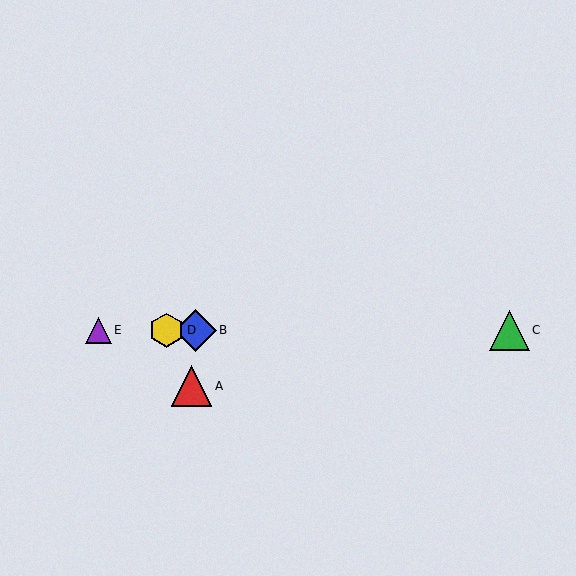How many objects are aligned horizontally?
4 objects (B, C, D, E) are aligned horizontally.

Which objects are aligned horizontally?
Objects B, C, D, E are aligned horizontally.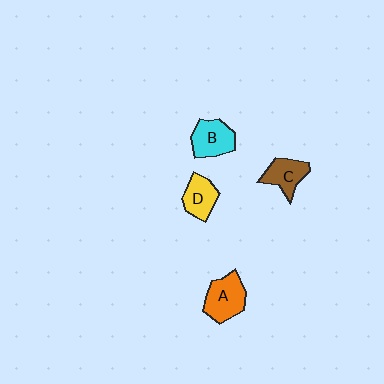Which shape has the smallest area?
Shape C (brown).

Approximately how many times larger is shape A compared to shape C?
Approximately 1.3 times.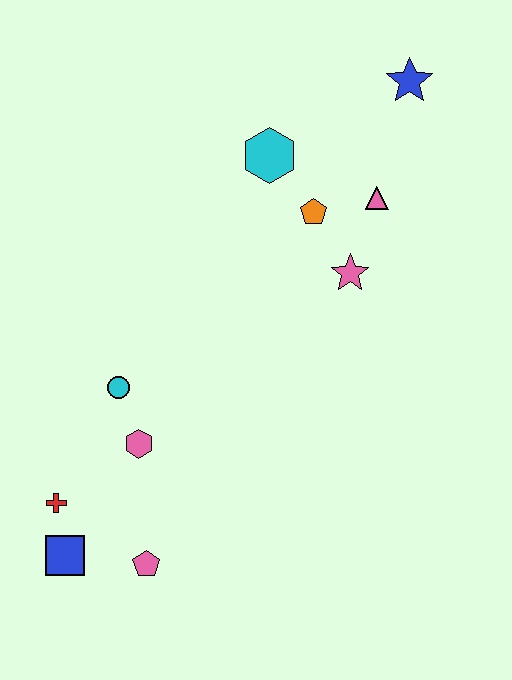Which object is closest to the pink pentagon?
The blue square is closest to the pink pentagon.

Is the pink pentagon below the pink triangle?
Yes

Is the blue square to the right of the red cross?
Yes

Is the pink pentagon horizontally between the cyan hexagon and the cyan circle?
Yes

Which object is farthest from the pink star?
The blue square is farthest from the pink star.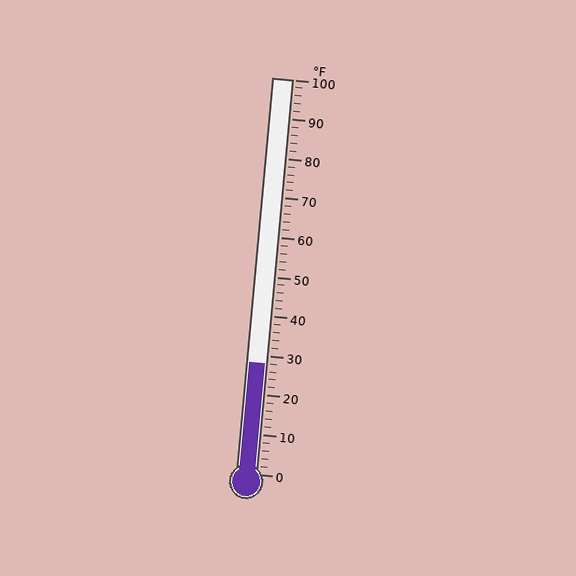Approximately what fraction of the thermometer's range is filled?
The thermometer is filled to approximately 30% of its range.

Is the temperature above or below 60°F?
The temperature is below 60°F.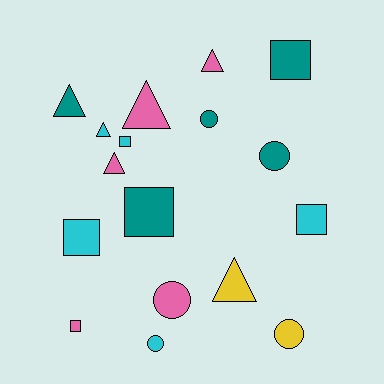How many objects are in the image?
There are 17 objects.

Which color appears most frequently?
Cyan, with 5 objects.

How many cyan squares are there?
There are 3 cyan squares.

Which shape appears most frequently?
Square, with 6 objects.